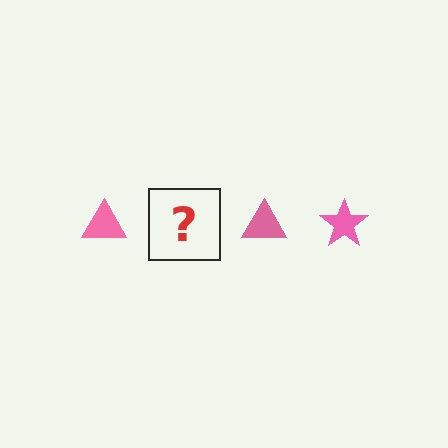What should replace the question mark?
The question mark should be replaced with a pink star.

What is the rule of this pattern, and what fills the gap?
The rule is that the pattern cycles through triangle, star shapes in pink. The gap should be filled with a pink star.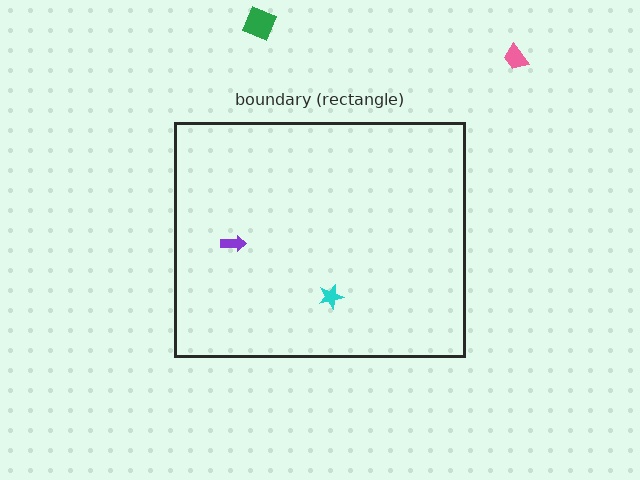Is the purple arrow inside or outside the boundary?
Inside.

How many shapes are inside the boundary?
2 inside, 2 outside.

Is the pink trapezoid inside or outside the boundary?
Outside.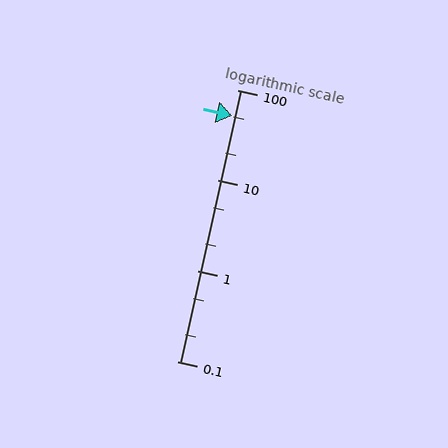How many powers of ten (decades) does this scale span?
The scale spans 3 decades, from 0.1 to 100.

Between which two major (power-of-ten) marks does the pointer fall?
The pointer is between 10 and 100.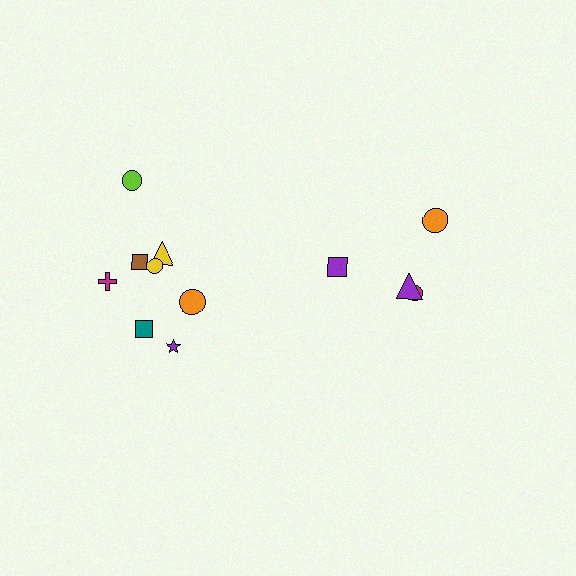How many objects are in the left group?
There are 8 objects.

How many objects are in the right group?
There are 4 objects.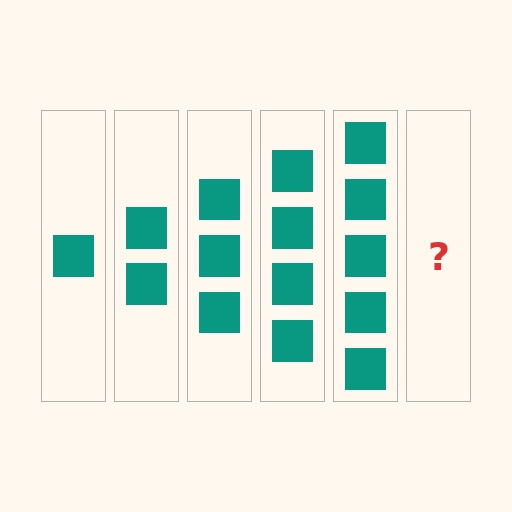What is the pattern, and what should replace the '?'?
The pattern is that each step adds one more square. The '?' should be 6 squares.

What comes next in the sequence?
The next element should be 6 squares.